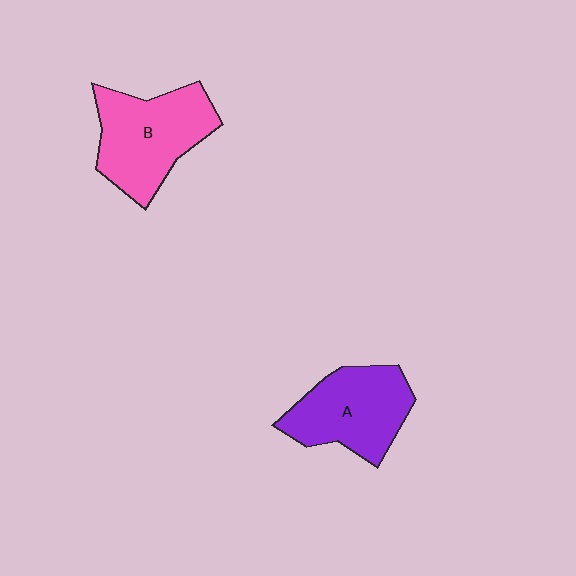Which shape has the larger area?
Shape B (pink).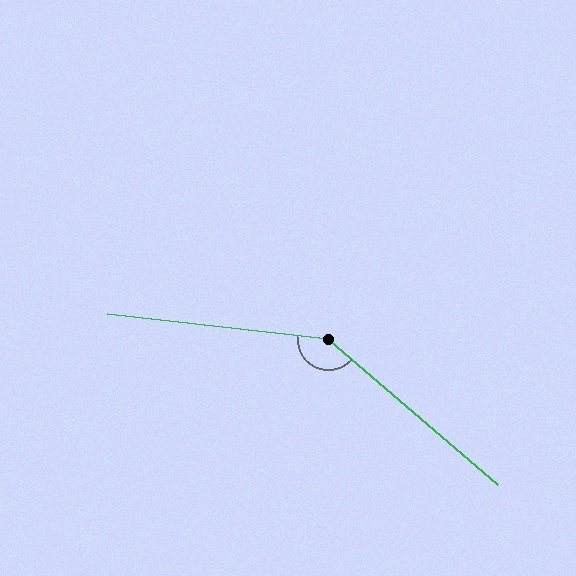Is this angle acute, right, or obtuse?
It is obtuse.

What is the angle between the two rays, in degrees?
Approximately 146 degrees.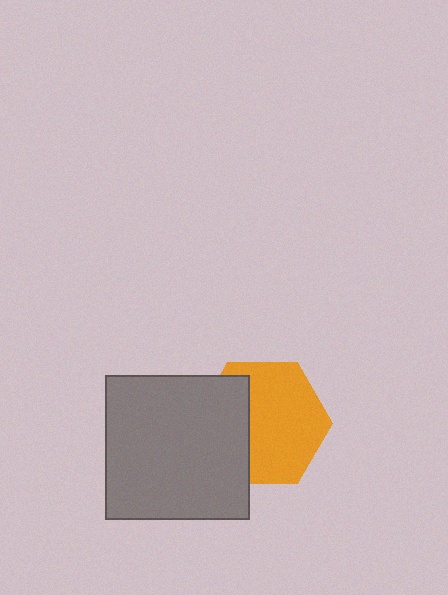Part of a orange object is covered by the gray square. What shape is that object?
It is a hexagon.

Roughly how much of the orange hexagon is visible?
Most of it is visible (roughly 65%).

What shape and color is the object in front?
The object in front is a gray square.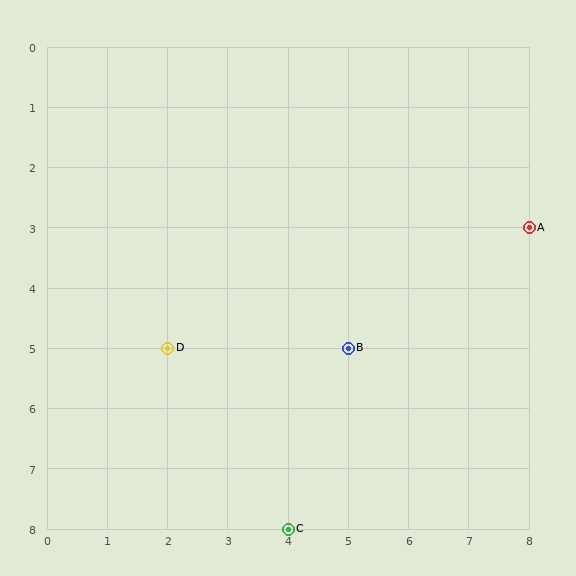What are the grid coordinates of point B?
Point B is at grid coordinates (5, 5).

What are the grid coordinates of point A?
Point A is at grid coordinates (8, 3).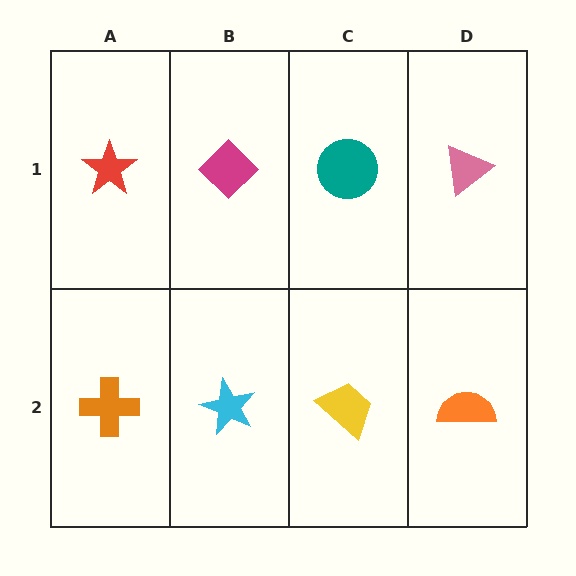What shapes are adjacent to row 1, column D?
An orange semicircle (row 2, column D), a teal circle (row 1, column C).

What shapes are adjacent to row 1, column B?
A cyan star (row 2, column B), a red star (row 1, column A), a teal circle (row 1, column C).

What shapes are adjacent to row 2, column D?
A pink triangle (row 1, column D), a yellow trapezoid (row 2, column C).